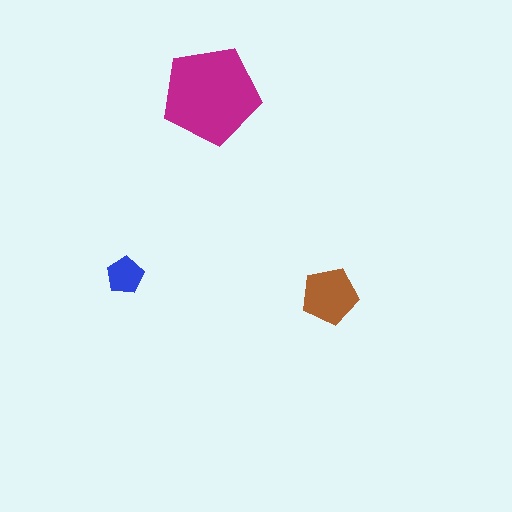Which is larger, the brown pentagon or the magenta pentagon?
The magenta one.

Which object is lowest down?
The brown pentagon is bottommost.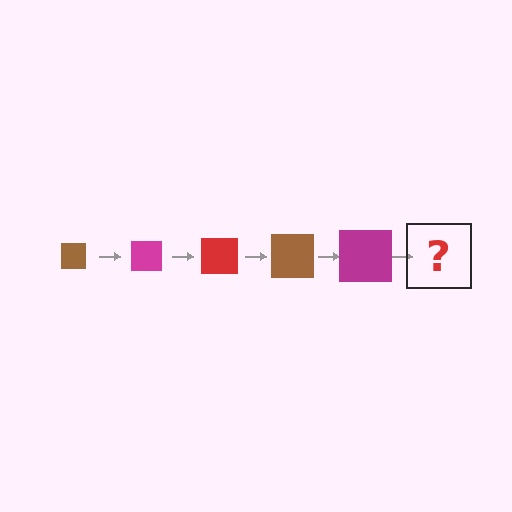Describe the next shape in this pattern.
It should be a red square, larger than the previous one.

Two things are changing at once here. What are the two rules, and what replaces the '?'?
The two rules are that the square grows larger each step and the color cycles through brown, magenta, and red. The '?' should be a red square, larger than the previous one.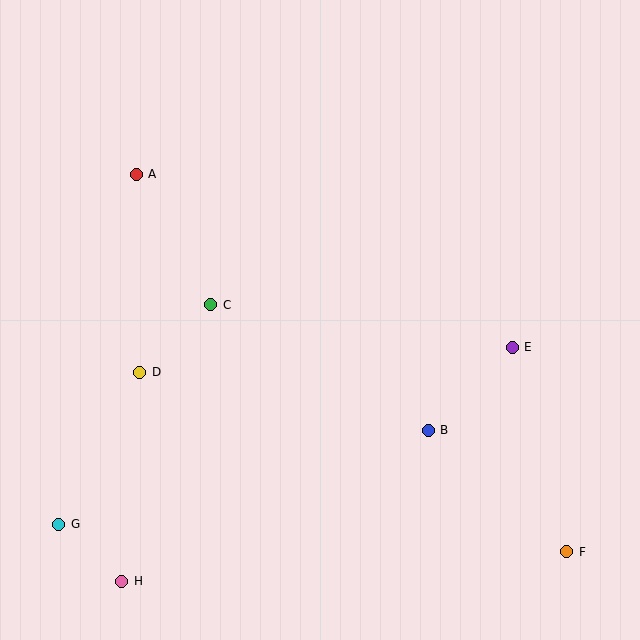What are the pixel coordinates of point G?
Point G is at (59, 524).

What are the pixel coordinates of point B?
Point B is at (428, 430).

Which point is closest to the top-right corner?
Point E is closest to the top-right corner.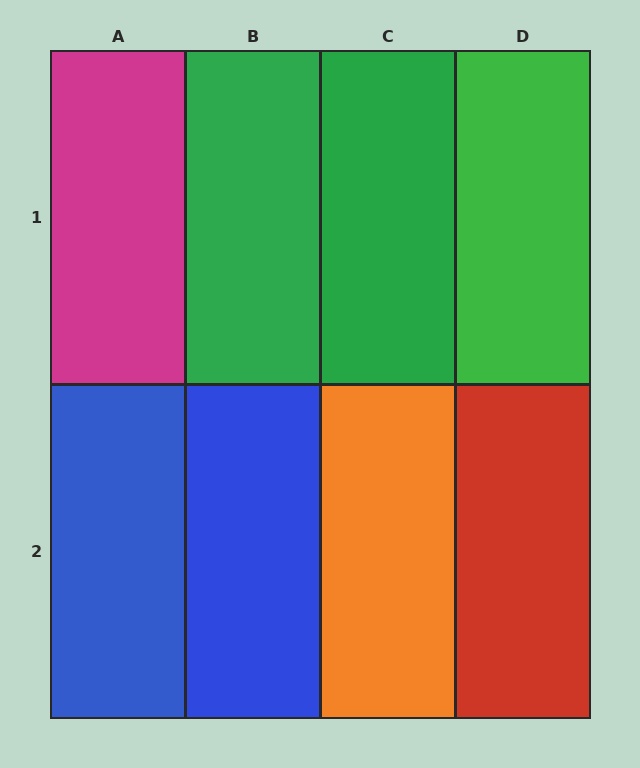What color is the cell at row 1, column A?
Magenta.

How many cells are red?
1 cell is red.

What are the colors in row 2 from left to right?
Blue, blue, orange, red.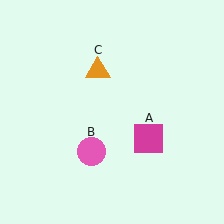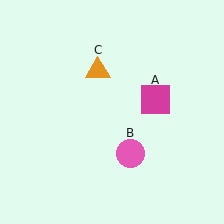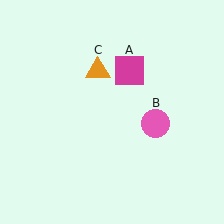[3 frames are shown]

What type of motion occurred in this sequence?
The magenta square (object A), pink circle (object B) rotated counterclockwise around the center of the scene.